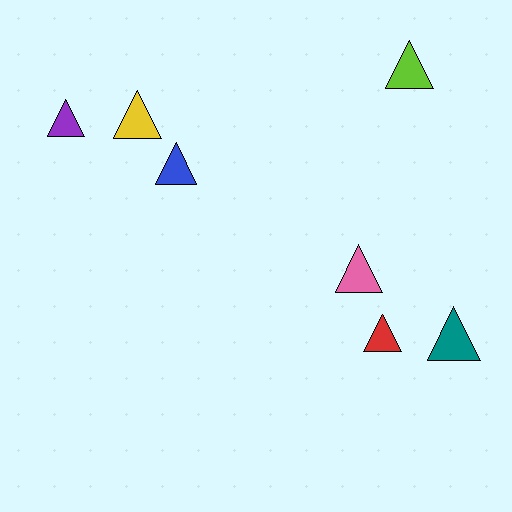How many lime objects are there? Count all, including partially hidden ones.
There is 1 lime object.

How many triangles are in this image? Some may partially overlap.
There are 7 triangles.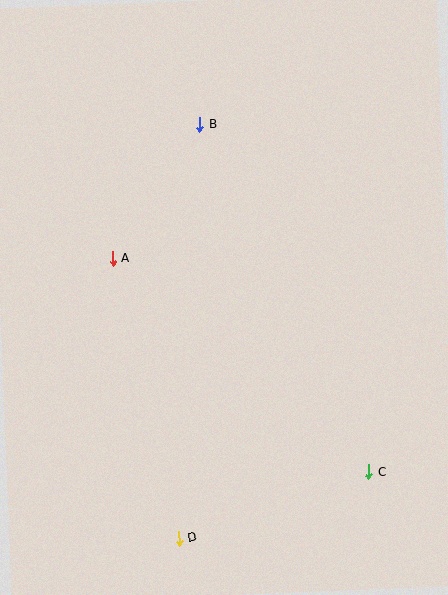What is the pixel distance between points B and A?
The distance between B and A is 160 pixels.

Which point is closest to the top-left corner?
Point B is closest to the top-left corner.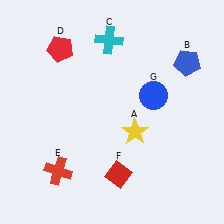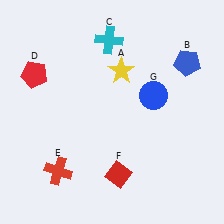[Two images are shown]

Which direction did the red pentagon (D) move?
The red pentagon (D) moved left.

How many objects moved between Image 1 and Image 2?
2 objects moved between the two images.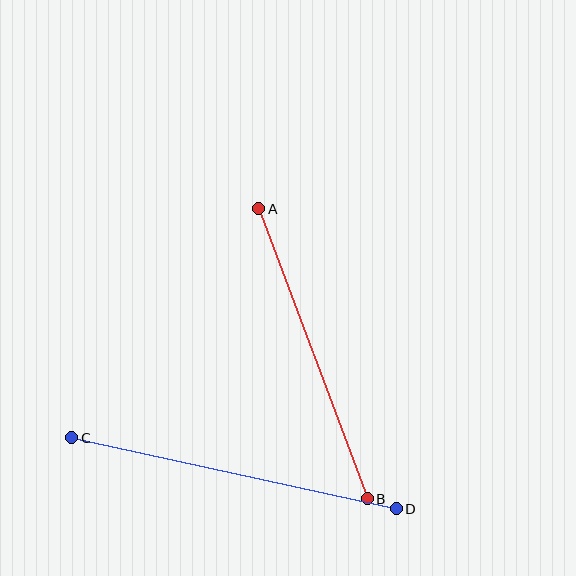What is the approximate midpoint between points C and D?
The midpoint is at approximately (234, 473) pixels.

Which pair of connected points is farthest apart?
Points C and D are farthest apart.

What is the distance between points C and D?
The distance is approximately 332 pixels.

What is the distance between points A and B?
The distance is approximately 309 pixels.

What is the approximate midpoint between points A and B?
The midpoint is at approximately (313, 354) pixels.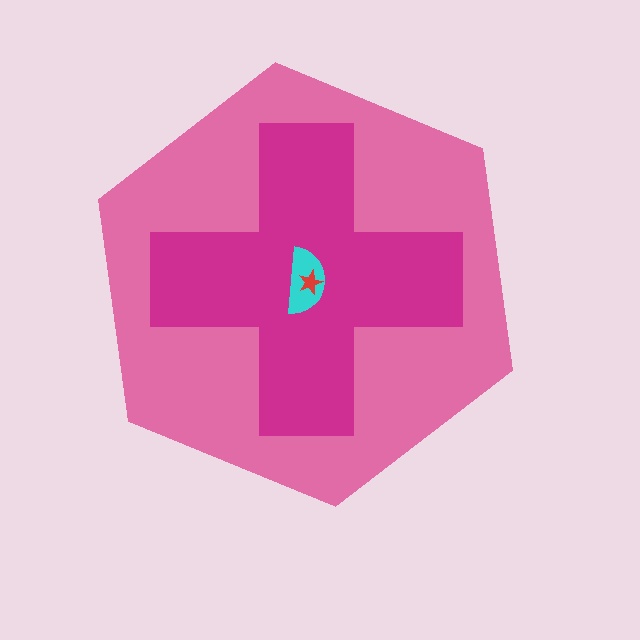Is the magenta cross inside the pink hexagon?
Yes.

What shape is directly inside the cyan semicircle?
The red star.